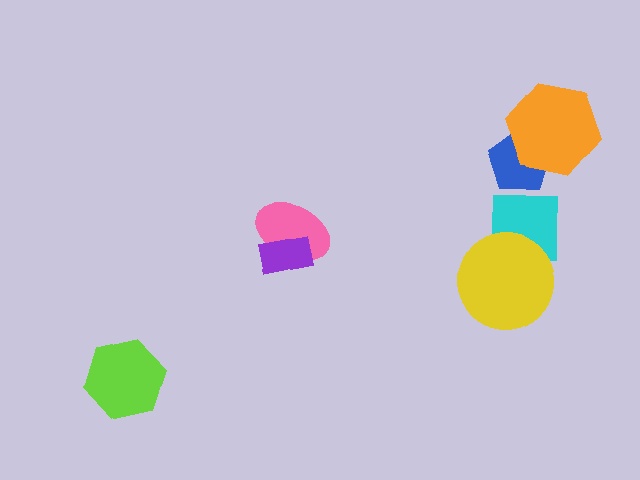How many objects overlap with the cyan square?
1 object overlaps with the cyan square.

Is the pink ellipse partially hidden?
Yes, it is partially covered by another shape.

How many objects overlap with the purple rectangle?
1 object overlaps with the purple rectangle.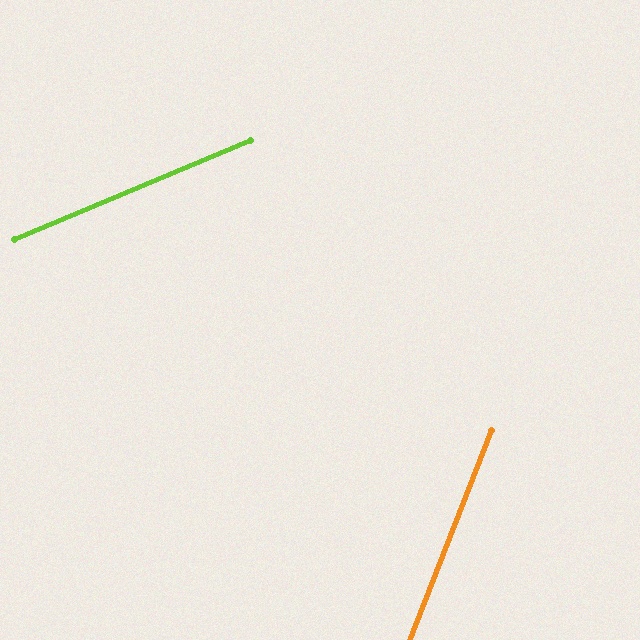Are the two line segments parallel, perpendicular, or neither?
Neither parallel nor perpendicular — they differ by about 46°.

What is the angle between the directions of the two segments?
Approximately 46 degrees.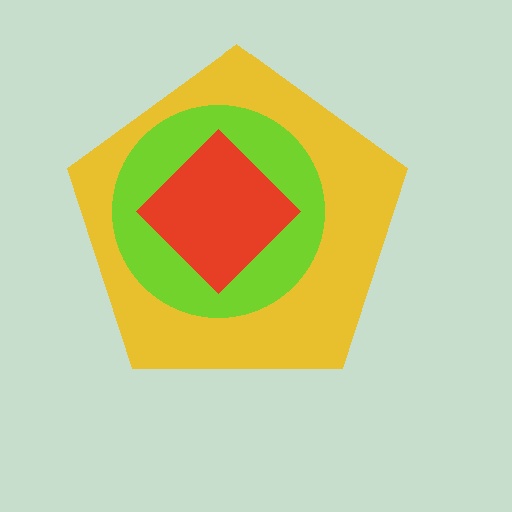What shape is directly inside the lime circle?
The red diamond.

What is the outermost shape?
The yellow pentagon.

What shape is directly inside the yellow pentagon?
The lime circle.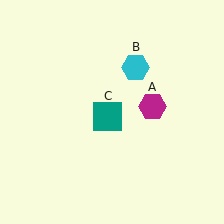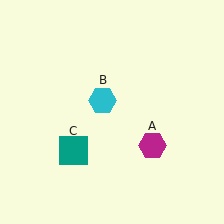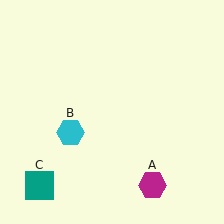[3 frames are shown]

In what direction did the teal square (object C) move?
The teal square (object C) moved down and to the left.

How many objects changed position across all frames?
3 objects changed position: magenta hexagon (object A), cyan hexagon (object B), teal square (object C).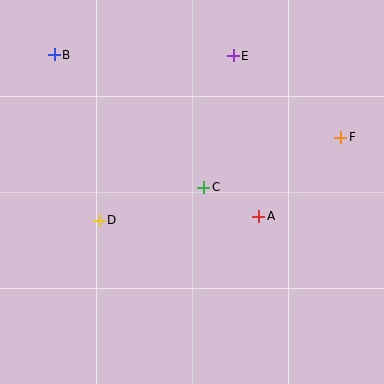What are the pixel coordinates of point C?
Point C is at (204, 187).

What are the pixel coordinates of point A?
Point A is at (259, 216).